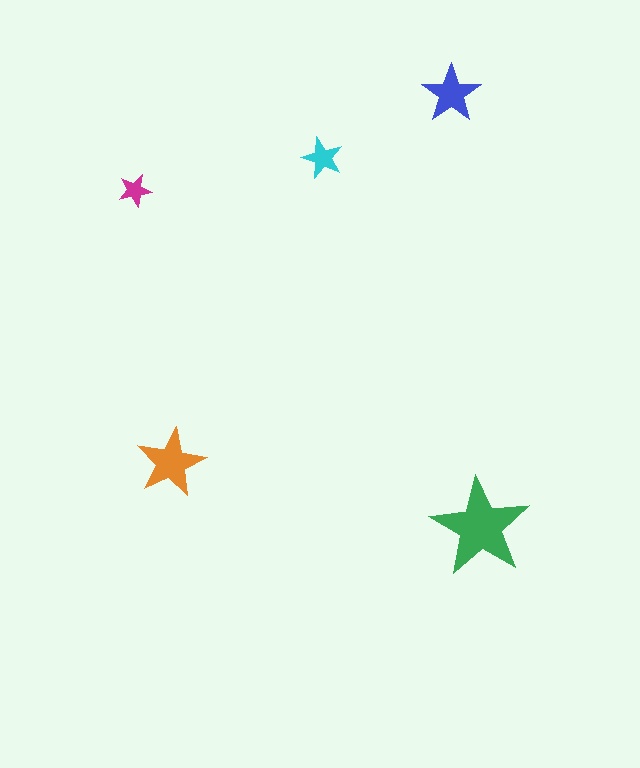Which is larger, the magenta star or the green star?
The green one.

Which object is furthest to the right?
The green star is rightmost.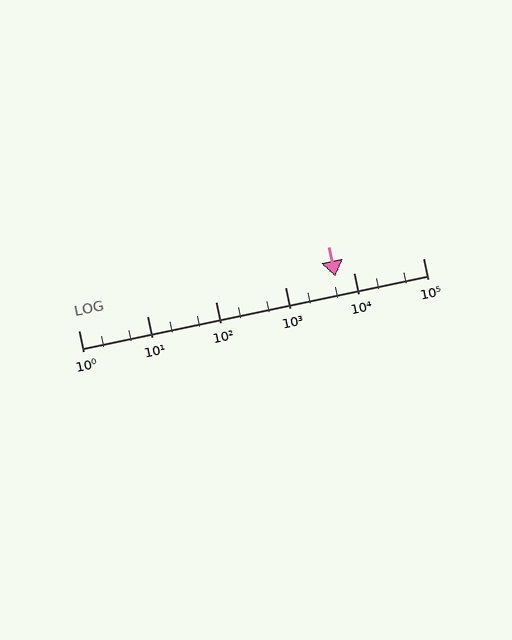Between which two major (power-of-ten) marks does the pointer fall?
The pointer is between 1000 and 10000.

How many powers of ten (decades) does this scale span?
The scale spans 5 decades, from 1 to 100000.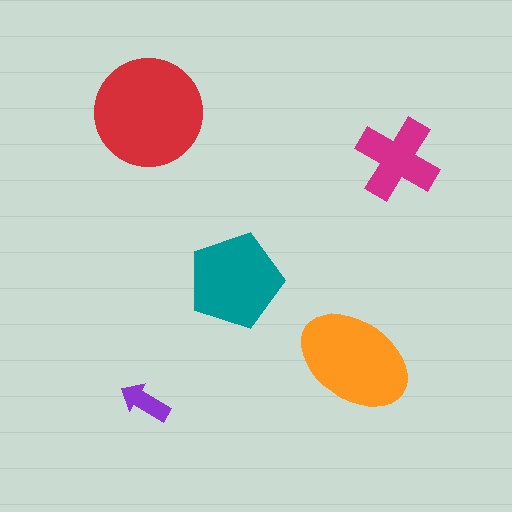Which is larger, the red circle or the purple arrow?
The red circle.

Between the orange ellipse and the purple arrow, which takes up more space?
The orange ellipse.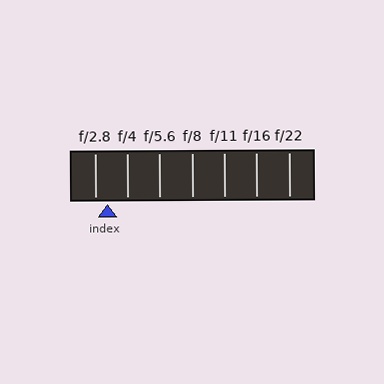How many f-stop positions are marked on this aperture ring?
There are 7 f-stop positions marked.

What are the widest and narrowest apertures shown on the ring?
The widest aperture shown is f/2.8 and the narrowest is f/22.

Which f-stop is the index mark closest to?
The index mark is closest to f/2.8.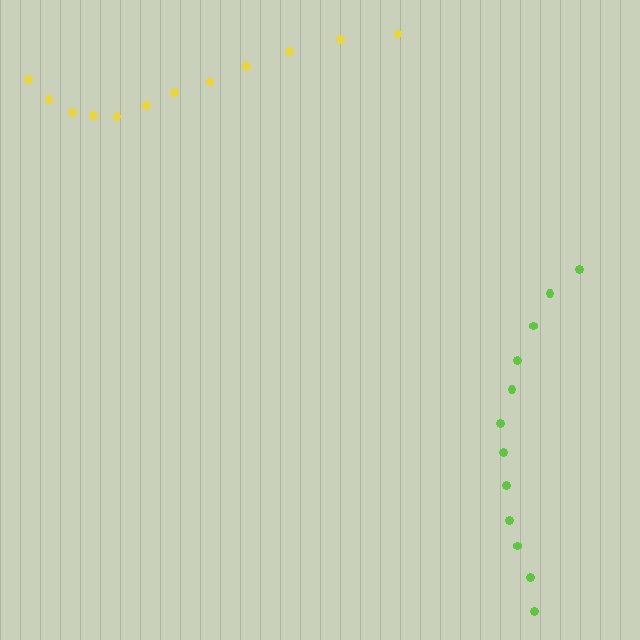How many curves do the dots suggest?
There are 2 distinct paths.